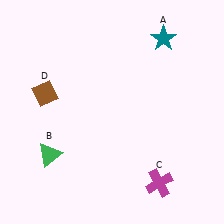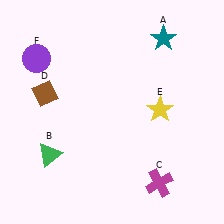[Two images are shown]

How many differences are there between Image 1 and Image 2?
There are 2 differences between the two images.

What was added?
A yellow star (E), a purple circle (F) were added in Image 2.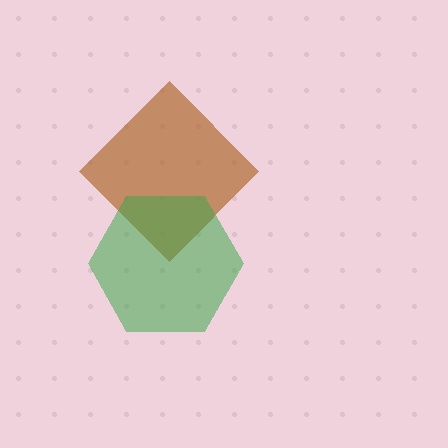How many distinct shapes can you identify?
There are 2 distinct shapes: a brown diamond, a green hexagon.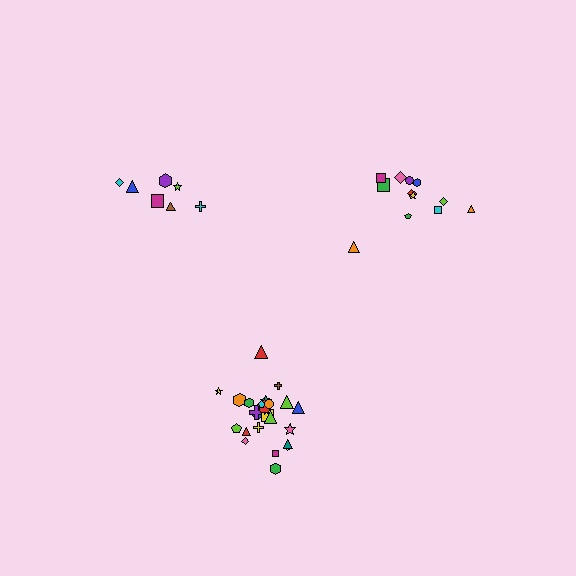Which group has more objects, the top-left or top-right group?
The top-right group.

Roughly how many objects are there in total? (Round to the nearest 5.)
Roughly 45 objects in total.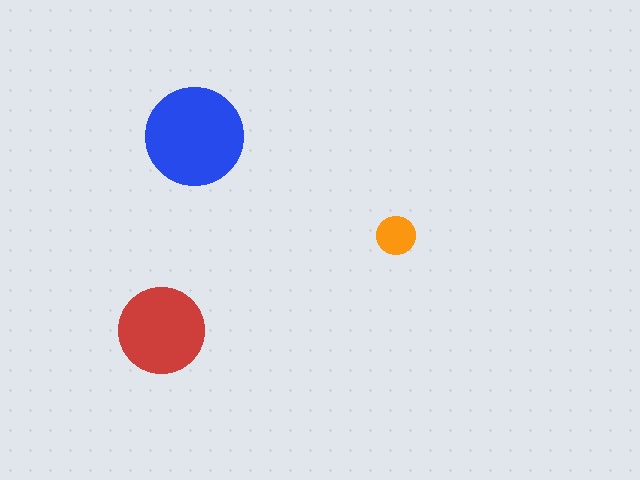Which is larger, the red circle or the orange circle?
The red one.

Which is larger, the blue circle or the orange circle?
The blue one.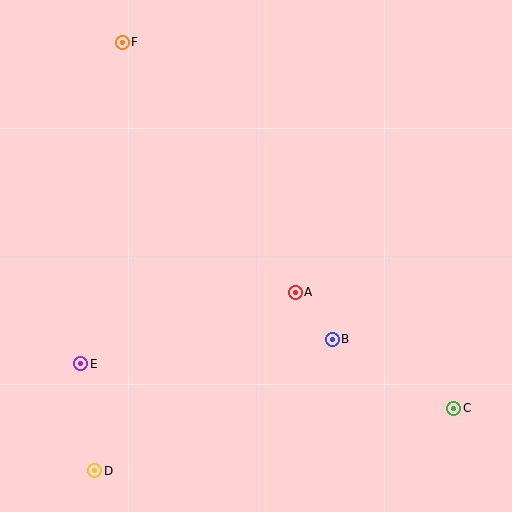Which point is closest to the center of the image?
Point A at (295, 292) is closest to the center.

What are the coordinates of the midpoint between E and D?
The midpoint between E and D is at (88, 417).